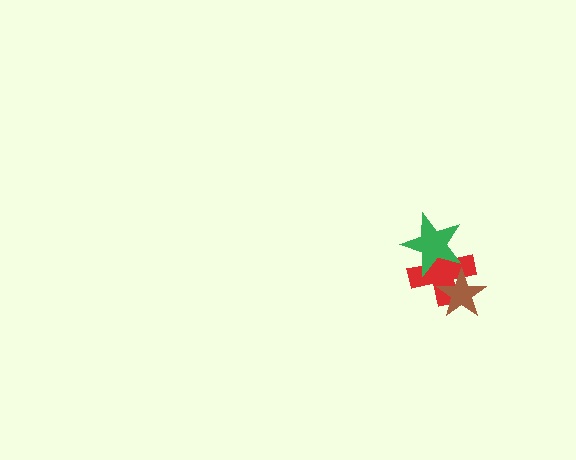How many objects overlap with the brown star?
1 object overlaps with the brown star.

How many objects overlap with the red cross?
2 objects overlap with the red cross.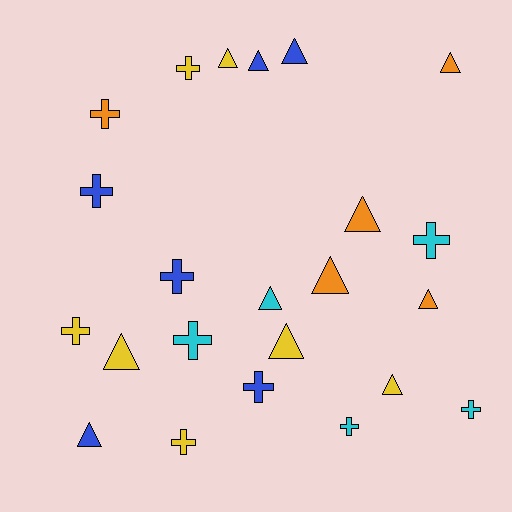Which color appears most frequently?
Yellow, with 7 objects.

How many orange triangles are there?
There are 4 orange triangles.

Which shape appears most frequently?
Triangle, with 12 objects.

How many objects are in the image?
There are 23 objects.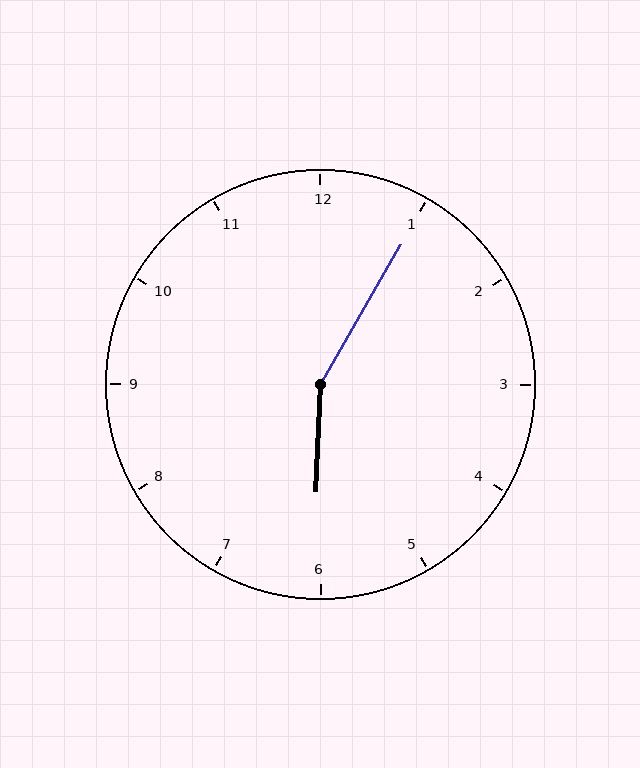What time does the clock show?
6:05.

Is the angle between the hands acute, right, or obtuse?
It is obtuse.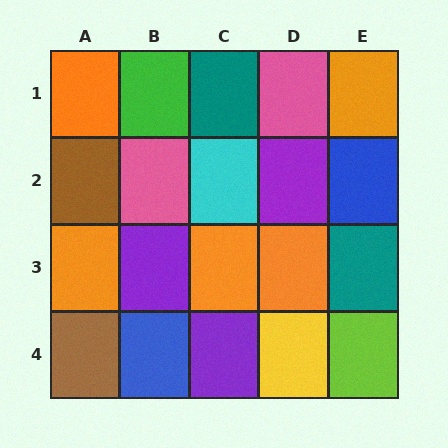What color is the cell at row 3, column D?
Orange.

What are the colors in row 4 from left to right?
Brown, blue, purple, yellow, lime.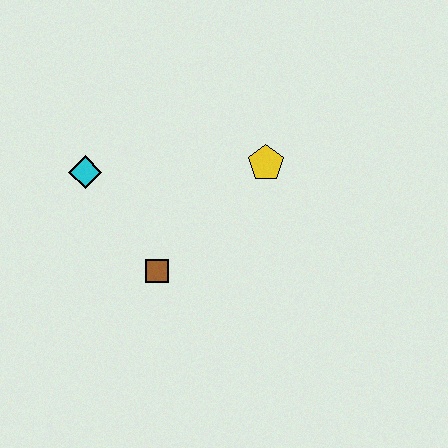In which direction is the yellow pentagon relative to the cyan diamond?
The yellow pentagon is to the right of the cyan diamond.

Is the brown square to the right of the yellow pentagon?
No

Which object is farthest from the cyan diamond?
The yellow pentagon is farthest from the cyan diamond.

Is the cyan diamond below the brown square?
No